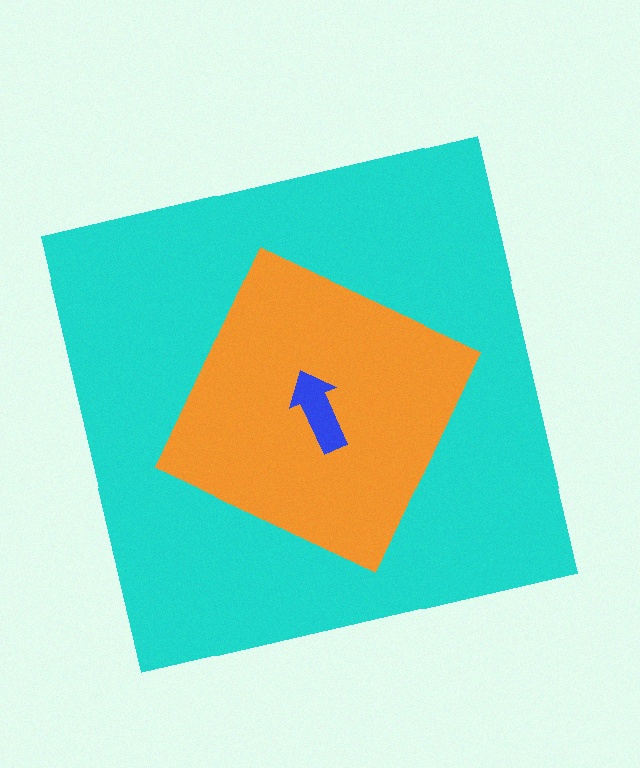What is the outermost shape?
The cyan square.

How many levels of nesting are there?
3.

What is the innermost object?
The blue arrow.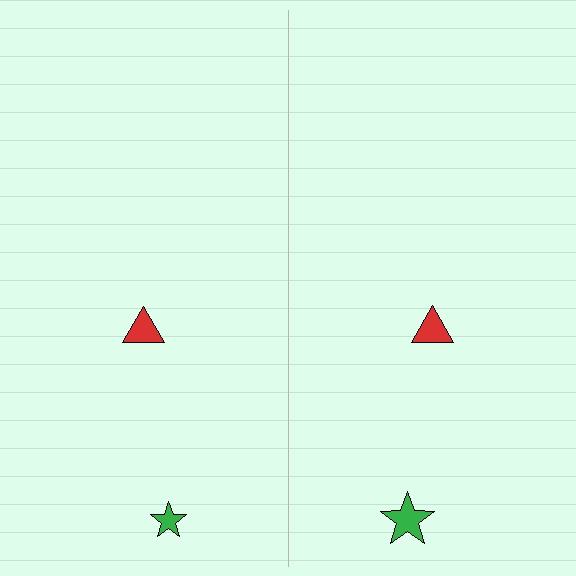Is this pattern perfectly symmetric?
No, the pattern is not perfectly symmetric. The green star on the right side has a different size than its mirror counterpart.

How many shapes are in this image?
There are 4 shapes in this image.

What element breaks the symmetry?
The green star on the right side has a different size than its mirror counterpart.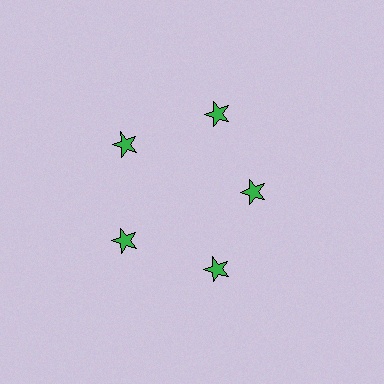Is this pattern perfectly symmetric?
No. The 5 green stars are arranged in a ring, but one element near the 3 o'clock position is pulled inward toward the center, breaking the 5-fold rotational symmetry.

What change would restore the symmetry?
The symmetry would be restored by moving it outward, back onto the ring so that all 5 stars sit at equal angles and equal distance from the center.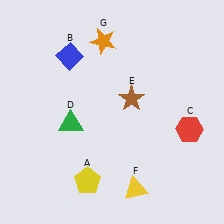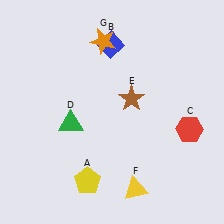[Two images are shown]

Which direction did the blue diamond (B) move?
The blue diamond (B) moved right.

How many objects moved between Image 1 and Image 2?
1 object moved between the two images.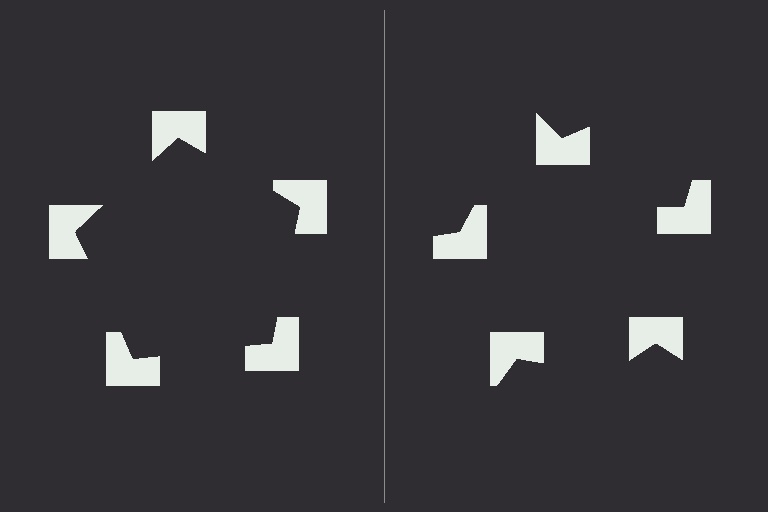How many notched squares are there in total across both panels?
10 — 5 on each side.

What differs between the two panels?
The notched squares are positioned identically on both sides; only the wedge orientations differ. On the left they align to a pentagon; on the right they are misaligned.